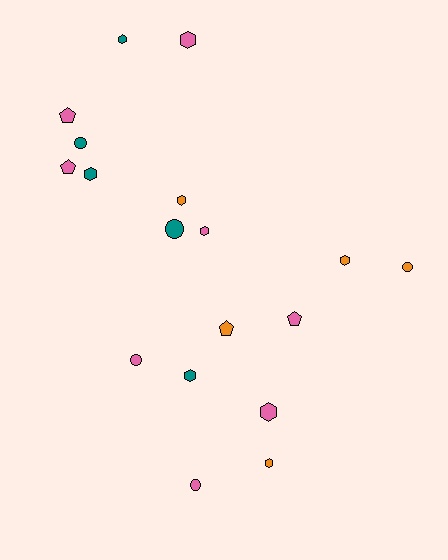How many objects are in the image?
There are 18 objects.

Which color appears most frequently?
Pink, with 8 objects.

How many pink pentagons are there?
There are 3 pink pentagons.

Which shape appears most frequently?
Hexagon, with 9 objects.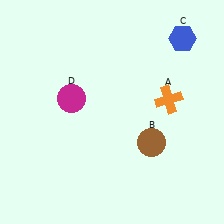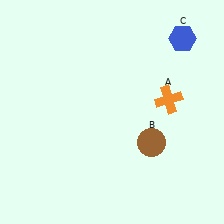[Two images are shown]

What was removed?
The magenta circle (D) was removed in Image 2.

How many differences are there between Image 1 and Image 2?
There is 1 difference between the two images.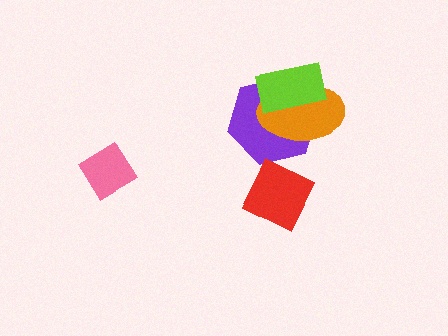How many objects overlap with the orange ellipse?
2 objects overlap with the orange ellipse.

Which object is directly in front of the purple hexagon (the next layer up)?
The orange ellipse is directly in front of the purple hexagon.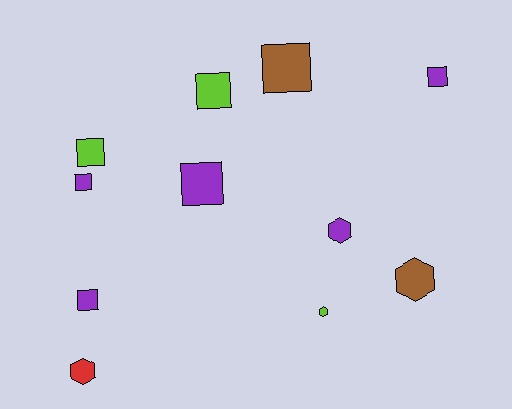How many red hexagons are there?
There is 1 red hexagon.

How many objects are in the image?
There are 11 objects.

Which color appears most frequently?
Purple, with 5 objects.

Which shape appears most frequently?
Square, with 7 objects.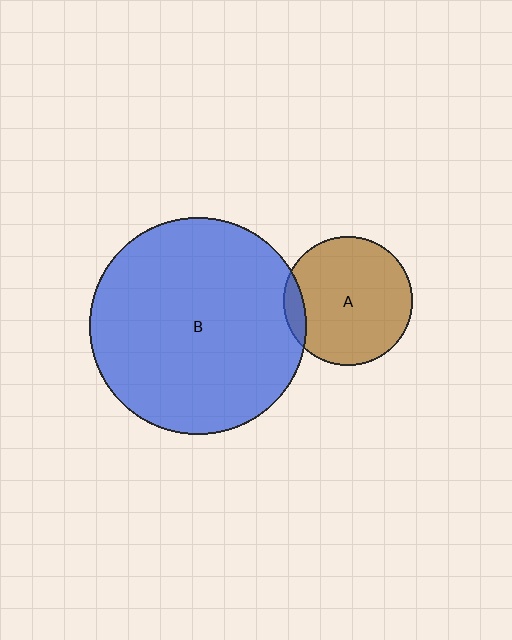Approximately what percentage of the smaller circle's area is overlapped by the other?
Approximately 10%.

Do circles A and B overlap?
Yes.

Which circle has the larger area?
Circle B (blue).